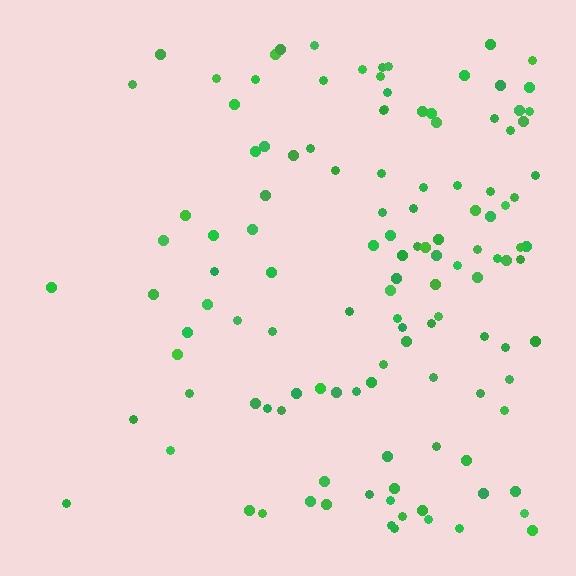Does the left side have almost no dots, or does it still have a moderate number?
Still a moderate number, just noticeably fewer than the right.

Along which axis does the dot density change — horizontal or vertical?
Horizontal.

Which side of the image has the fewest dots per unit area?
The left.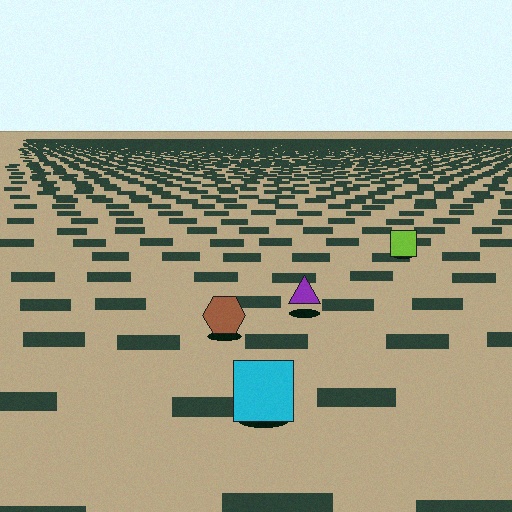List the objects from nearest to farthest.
From nearest to farthest: the cyan square, the brown hexagon, the purple triangle, the lime square.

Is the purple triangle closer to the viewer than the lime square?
Yes. The purple triangle is closer — you can tell from the texture gradient: the ground texture is coarser near it.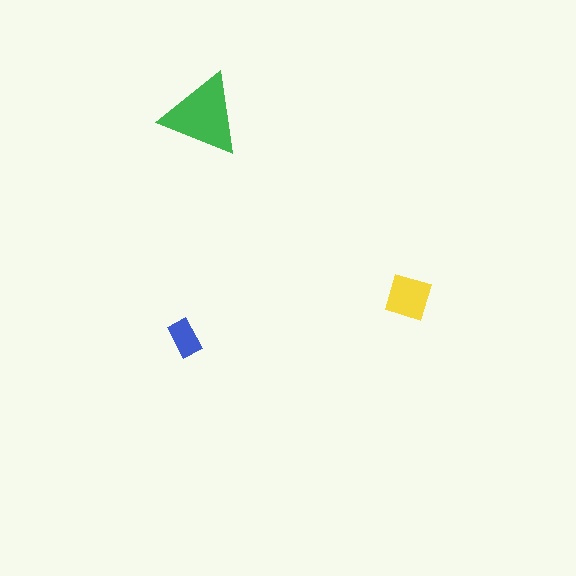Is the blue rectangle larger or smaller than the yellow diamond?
Smaller.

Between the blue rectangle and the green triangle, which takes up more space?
The green triangle.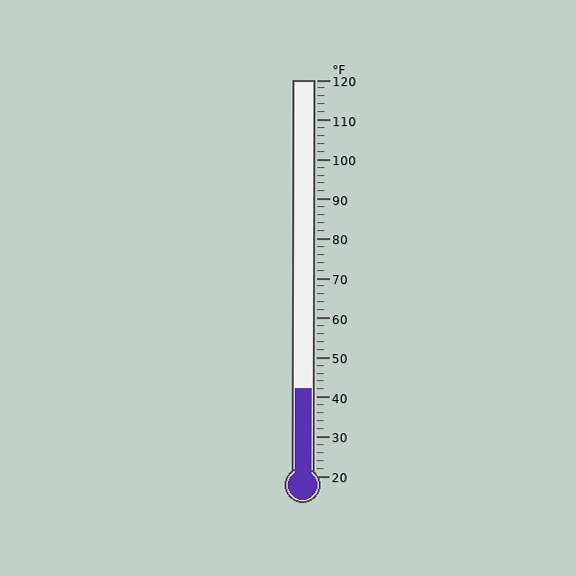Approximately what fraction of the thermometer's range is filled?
The thermometer is filled to approximately 20% of its range.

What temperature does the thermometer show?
The thermometer shows approximately 42°F.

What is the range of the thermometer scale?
The thermometer scale ranges from 20°F to 120°F.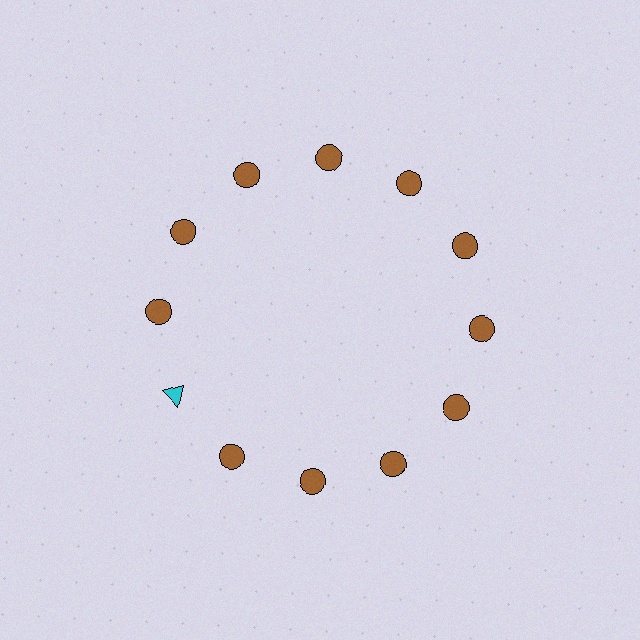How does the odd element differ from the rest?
It differs in both color (cyan instead of brown) and shape (triangle instead of circle).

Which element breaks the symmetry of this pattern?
The cyan triangle at roughly the 8 o'clock position breaks the symmetry. All other shapes are brown circles.